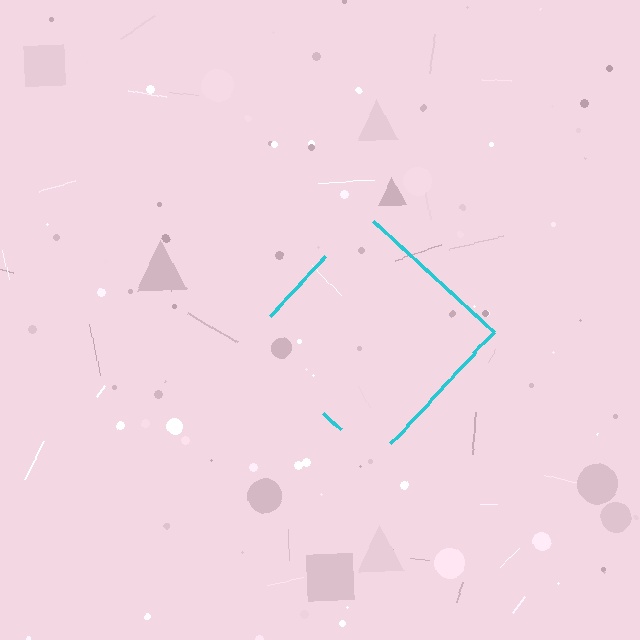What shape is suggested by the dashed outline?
The dashed outline suggests a diamond.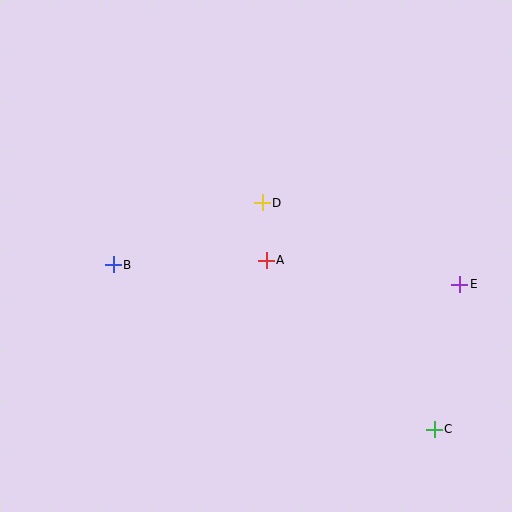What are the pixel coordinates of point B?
Point B is at (113, 265).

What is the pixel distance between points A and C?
The distance between A and C is 238 pixels.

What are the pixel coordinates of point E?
Point E is at (460, 284).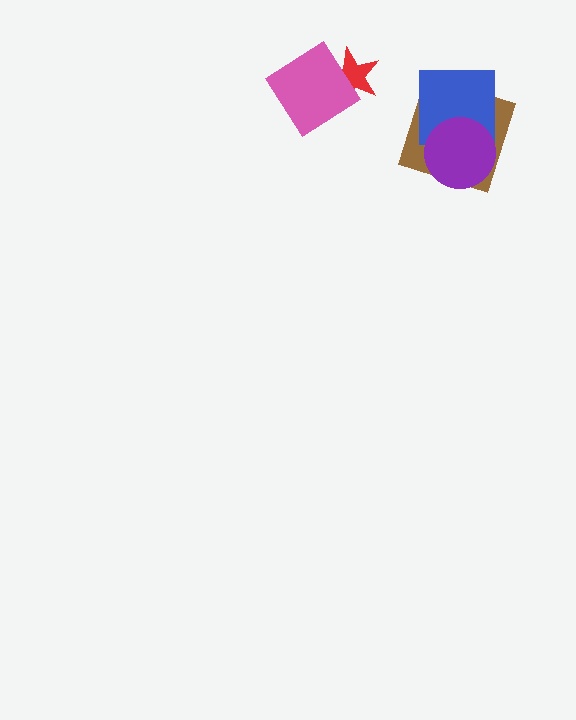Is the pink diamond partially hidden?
No, no other shape covers it.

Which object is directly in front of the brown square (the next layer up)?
The blue square is directly in front of the brown square.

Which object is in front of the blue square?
The purple circle is in front of the blue square.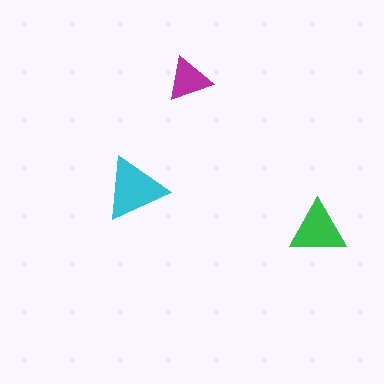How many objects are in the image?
There are 3 objects in the image.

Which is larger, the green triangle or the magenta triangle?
The green one.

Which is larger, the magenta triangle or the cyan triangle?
The cyan one.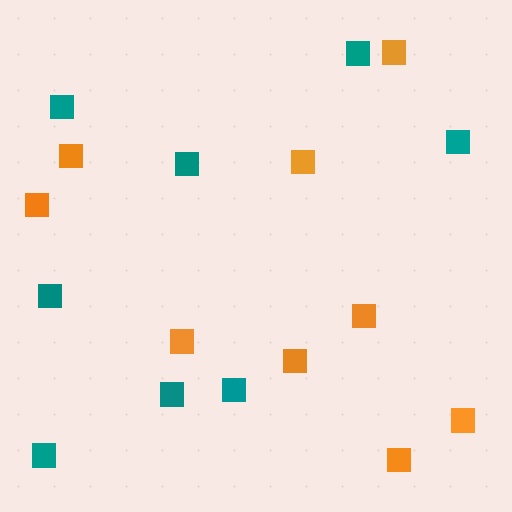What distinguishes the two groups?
There are 2 groups: one group of teal squares (8) and one group of orange squares (9).